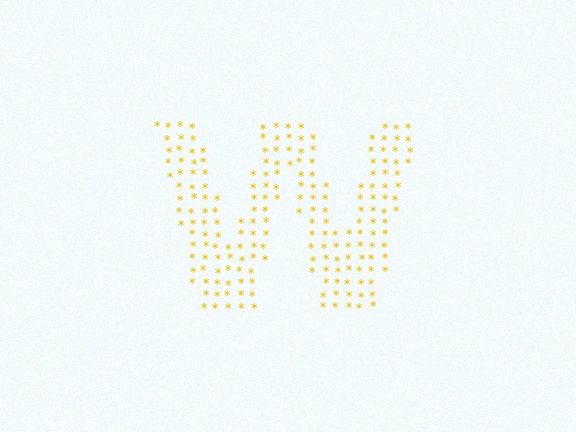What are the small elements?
The small elements are asterisks.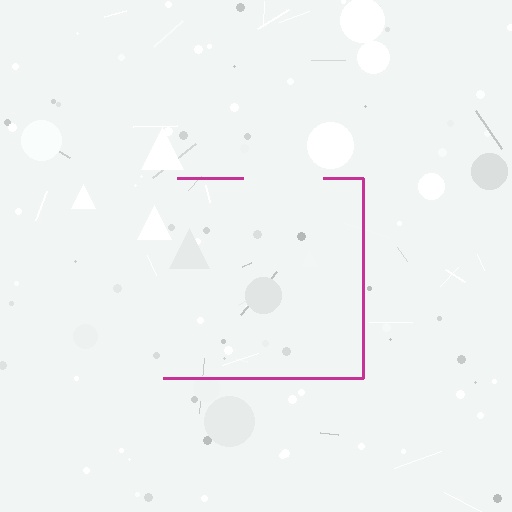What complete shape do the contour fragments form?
The contour fragments form a square.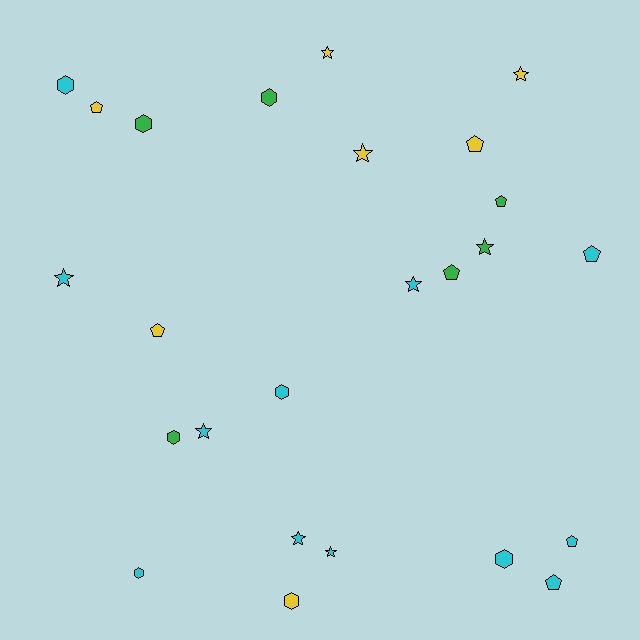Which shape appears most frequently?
Star, with 9 objects.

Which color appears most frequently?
Cyan, with 12 objects.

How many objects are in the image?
There are 25 objects.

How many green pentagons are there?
There are 2 green pentagons.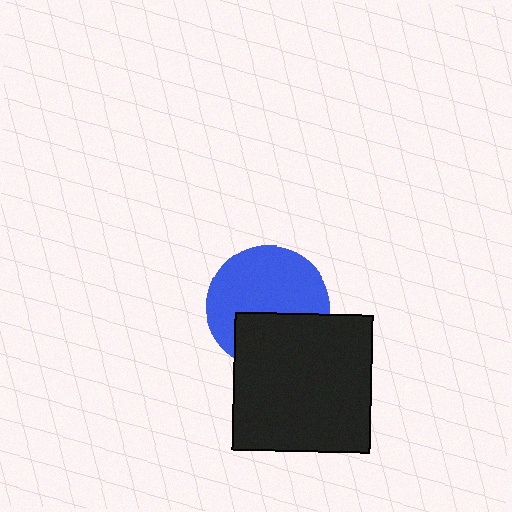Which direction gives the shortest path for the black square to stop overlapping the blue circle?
Moving down gives the shortest separation.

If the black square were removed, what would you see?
You would see the complete blue circle.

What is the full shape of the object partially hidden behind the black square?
The partially hidden object is a blue circle.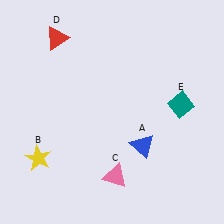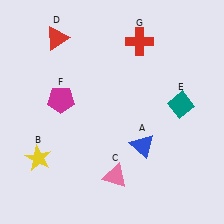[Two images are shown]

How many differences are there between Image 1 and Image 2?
There are 2 differences between the two images.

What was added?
A magenta pentagon (F), a red cross (G) were added in Image 2.